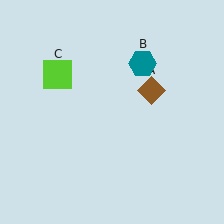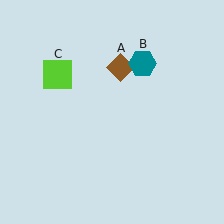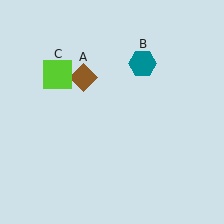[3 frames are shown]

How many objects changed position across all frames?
1 object changed position: brown diamond (object A).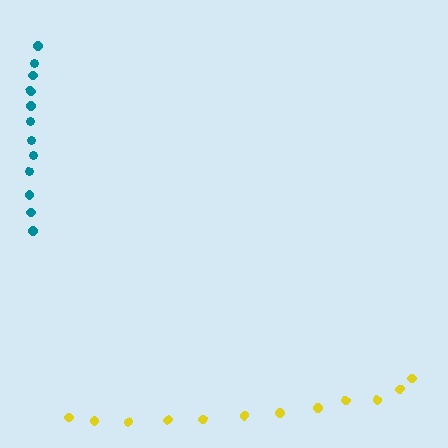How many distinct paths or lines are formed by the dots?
There are 2 distinct paths.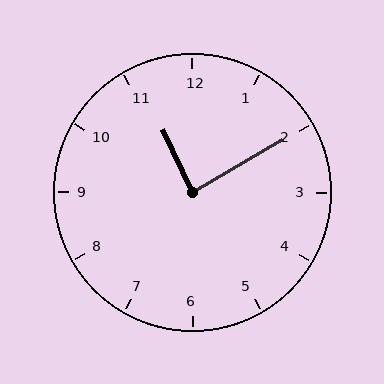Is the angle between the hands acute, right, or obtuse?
It is right.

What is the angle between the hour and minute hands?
Approximately 85 degrees.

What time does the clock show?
11:10.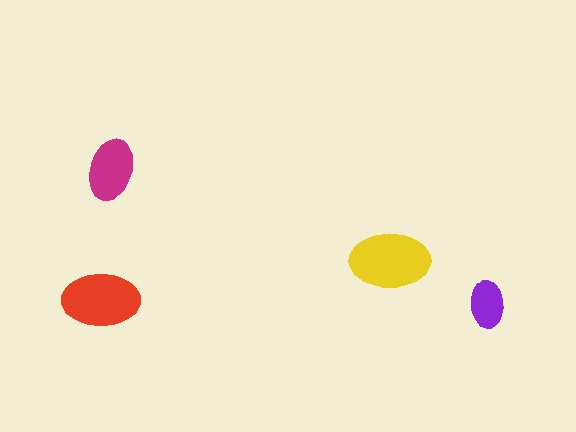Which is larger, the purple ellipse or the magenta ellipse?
The magenta one.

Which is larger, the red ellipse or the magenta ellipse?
The red one.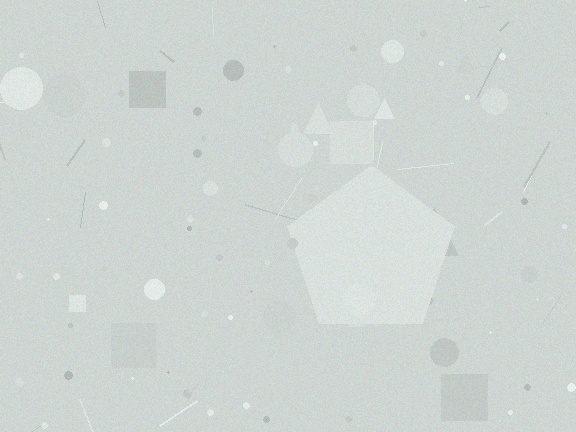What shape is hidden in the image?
A pentagon is hidden in the image.